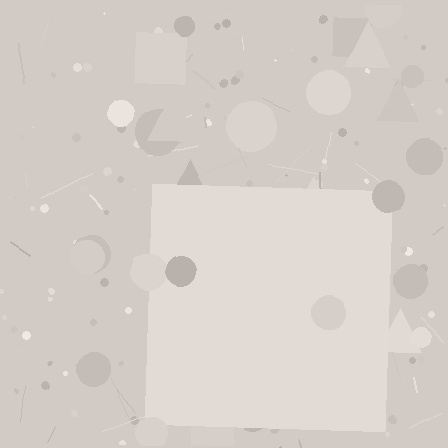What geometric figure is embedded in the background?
A square is embedded in the background.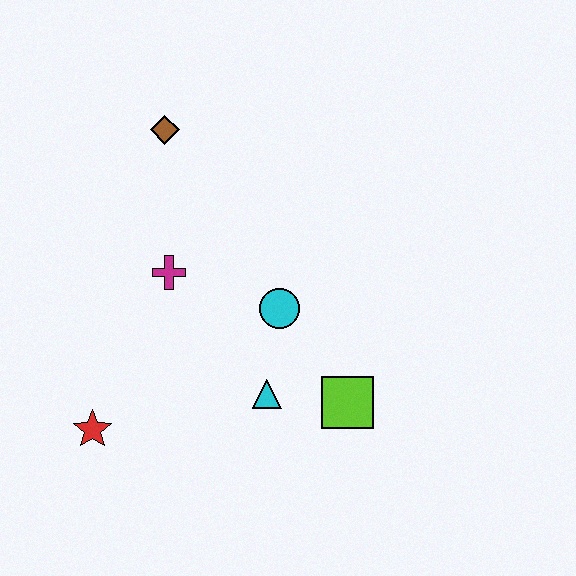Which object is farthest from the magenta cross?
The lime square is farthest from the magenta cross.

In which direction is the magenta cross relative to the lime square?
The magenta cross is to the left of the lime square.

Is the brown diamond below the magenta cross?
No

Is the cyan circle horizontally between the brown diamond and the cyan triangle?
No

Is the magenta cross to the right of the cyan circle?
No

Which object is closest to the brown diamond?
The magenta cross is closest to the brown diamond.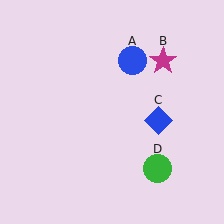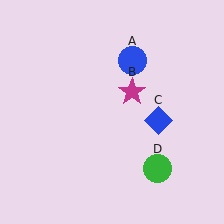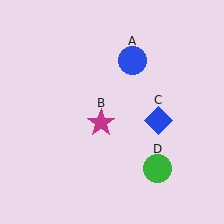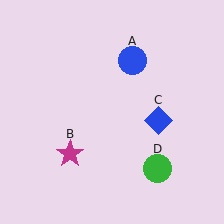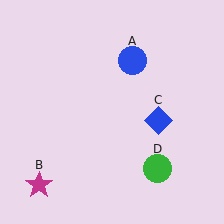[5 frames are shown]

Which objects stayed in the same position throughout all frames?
Blue circle (object A) and blue diamond (object C) and green circle (object D) remained stationary.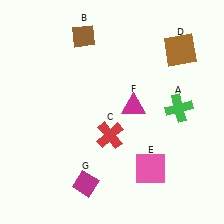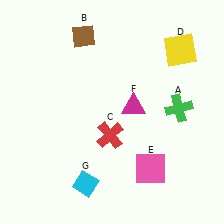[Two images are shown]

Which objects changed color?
D changed from brown to yellow. G changed from magenta to cyan.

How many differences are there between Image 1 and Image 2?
There are 2 differences between the two images.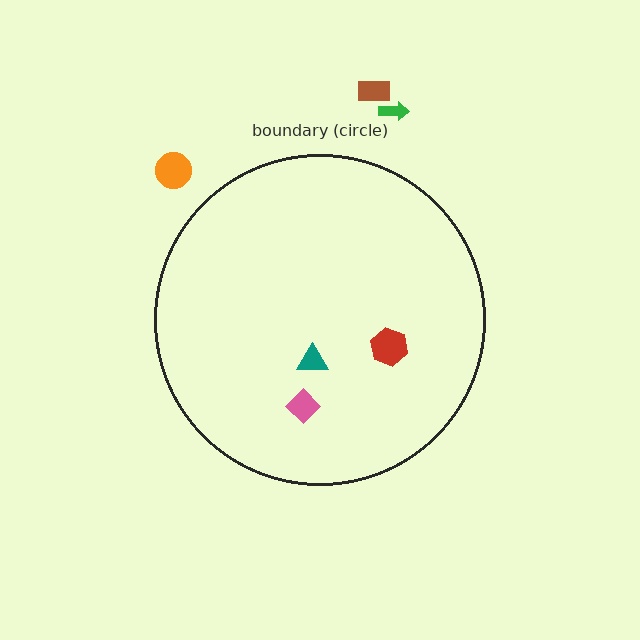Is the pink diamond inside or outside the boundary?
Inside.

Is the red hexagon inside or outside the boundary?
Inside.